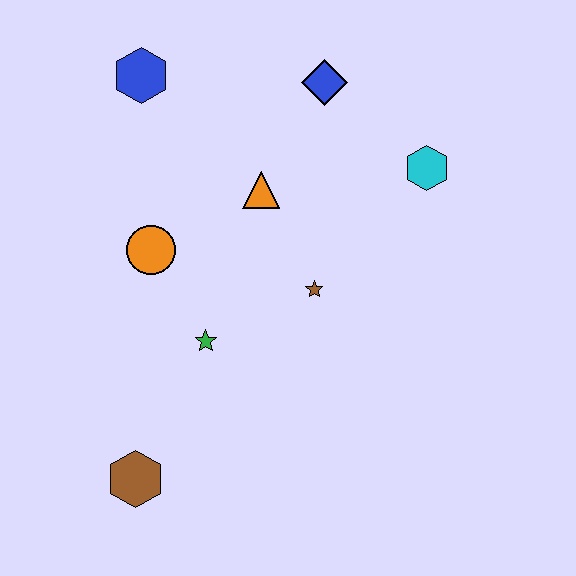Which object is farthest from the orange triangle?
The brown hexagon is farthest from the orange triangle.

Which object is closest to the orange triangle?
The brown star is closest to the orange triangle.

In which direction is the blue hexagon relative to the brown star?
The blue hexagon is above the brown star.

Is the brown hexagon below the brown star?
Yes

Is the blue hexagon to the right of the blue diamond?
No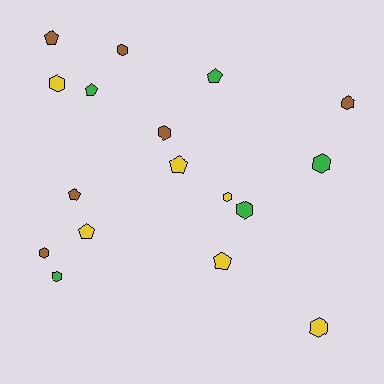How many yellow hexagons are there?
There are 3 yellow hexagons.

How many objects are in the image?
There are 17 objects.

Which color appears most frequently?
Brown, with 6 objects.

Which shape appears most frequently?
Hexagon, with 10 objects.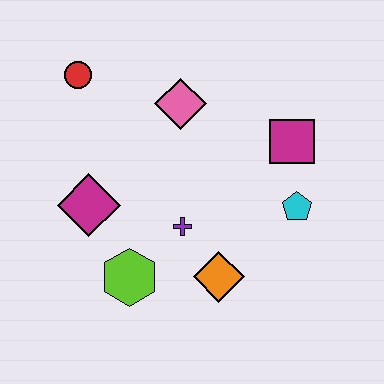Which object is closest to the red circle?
The pink diamond is closest to the red circle.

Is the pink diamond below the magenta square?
No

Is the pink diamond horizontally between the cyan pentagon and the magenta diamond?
Yes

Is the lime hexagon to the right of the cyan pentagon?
No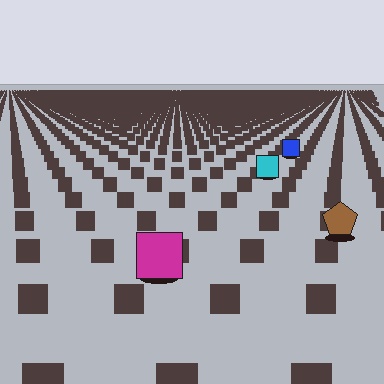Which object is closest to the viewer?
The magenta square is closest. The texture marks near it are larger and more spread out.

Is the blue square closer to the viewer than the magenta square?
No. The magenta square is closer — you can tell from the texture gradient: the ground texture is coarser near it.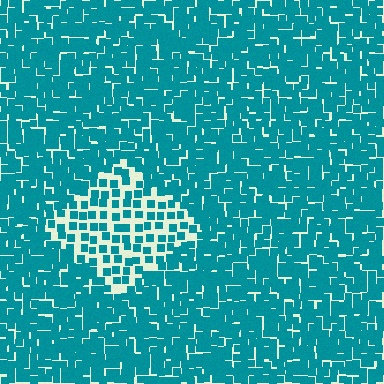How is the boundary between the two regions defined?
The boundary is defined by a change in element density (approximately 2.2x ratio). All elements are the same color, size, and shape.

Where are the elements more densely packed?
The elements are more densely packed outside the diamond boundary.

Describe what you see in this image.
The image contains small teal elements arranged at two different densities. A diamond-shaped region is visible where the elements are less densely packed than the surrounding area.